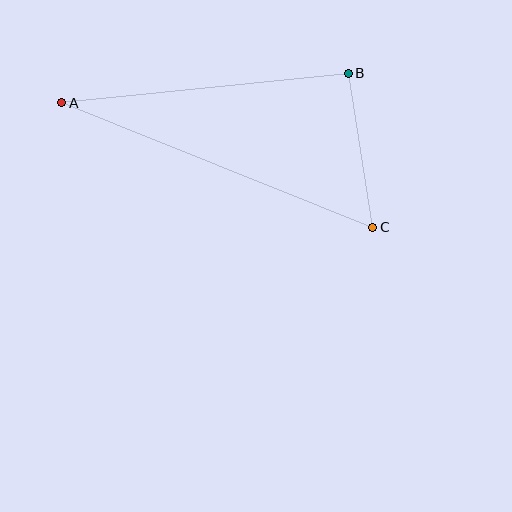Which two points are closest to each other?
Points B and C are closest to each other.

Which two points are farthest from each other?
Points A and C are farthest from each other.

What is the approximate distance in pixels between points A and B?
The distance between A and B is approximately 288 pixels.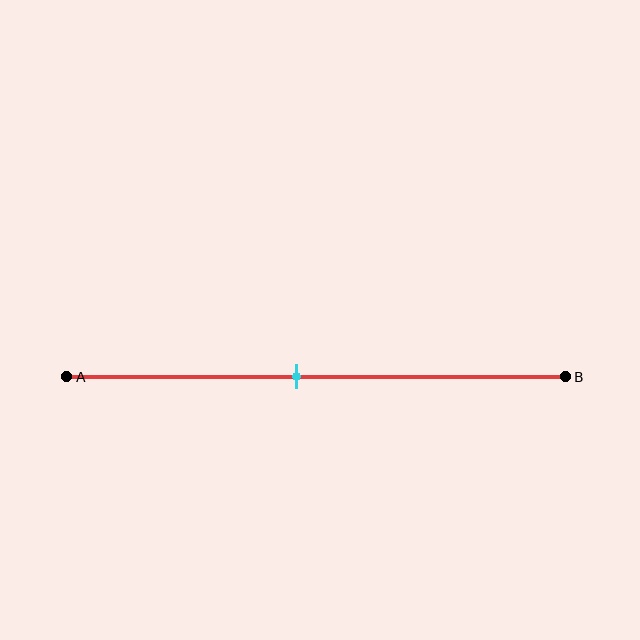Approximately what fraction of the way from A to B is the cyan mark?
The cyan mark is approximately 45% of the way from A to B.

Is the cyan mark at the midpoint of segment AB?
No, the mark is at about 45% from A, not at the 50% midpoint.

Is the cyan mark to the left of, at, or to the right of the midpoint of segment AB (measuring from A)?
The cyan mark is to the left of the midpoint of segment AB.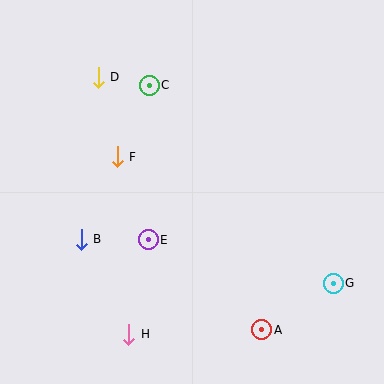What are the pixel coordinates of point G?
Point G is at (333, 283).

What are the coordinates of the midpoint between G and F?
The midpoint between G and F is at (225, 220).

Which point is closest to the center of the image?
Point E at (148, 240) is closest to the center.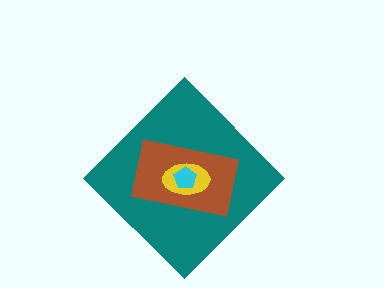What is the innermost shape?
The cyan pentagon.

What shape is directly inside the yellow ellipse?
The cyan pentagon.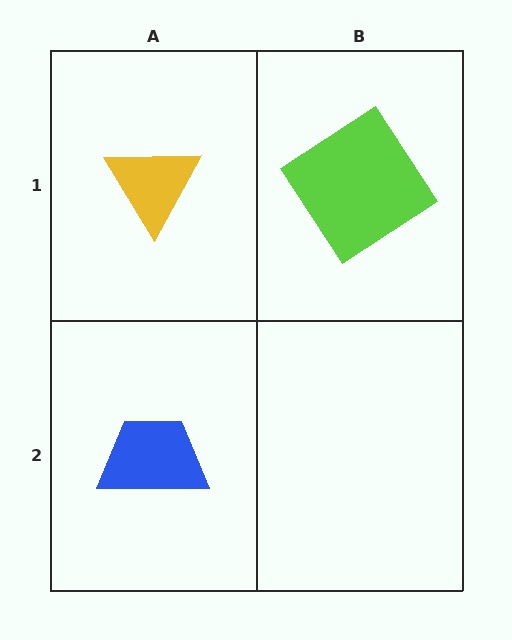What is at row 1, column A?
A yellow triangle.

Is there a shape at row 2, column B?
No, that cell is empty.